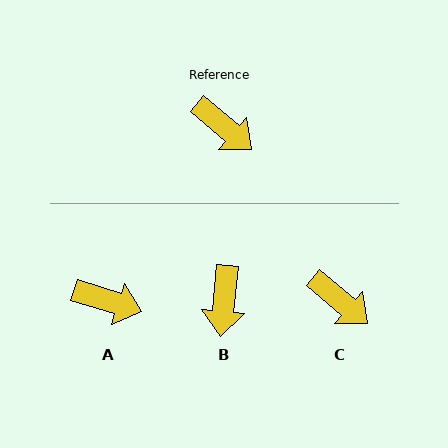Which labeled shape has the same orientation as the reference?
C.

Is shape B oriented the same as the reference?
No, it is off by about 55 degrees.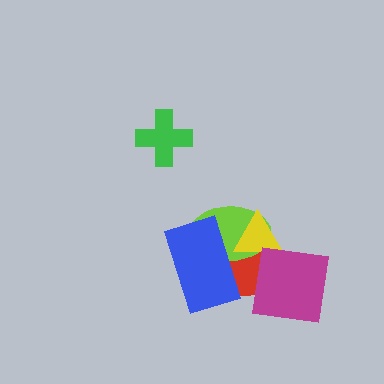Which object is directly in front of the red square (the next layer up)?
The lime ellipse is directly in front of the red square.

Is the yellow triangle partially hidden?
Yes, it is partially covered by another shape.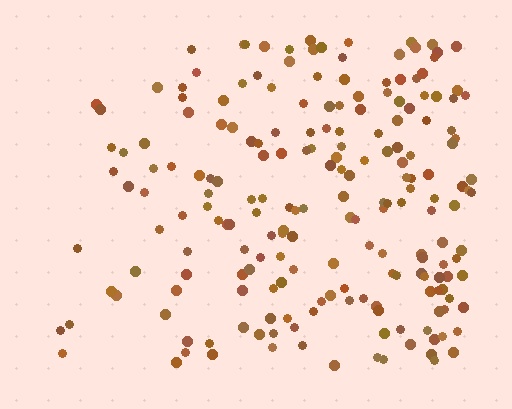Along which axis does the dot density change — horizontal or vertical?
Horizontal.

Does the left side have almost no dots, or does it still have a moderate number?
Still a moderate number, just noticeably fewer than the right.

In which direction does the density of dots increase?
From left to right, with the right side densest.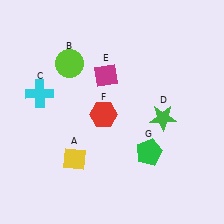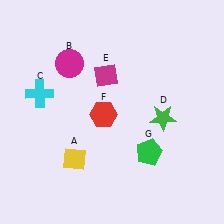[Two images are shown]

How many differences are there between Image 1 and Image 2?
There is 1 difference between the two images.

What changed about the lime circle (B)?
In Image 1, B is lime. In Image 2, it changed to magenta.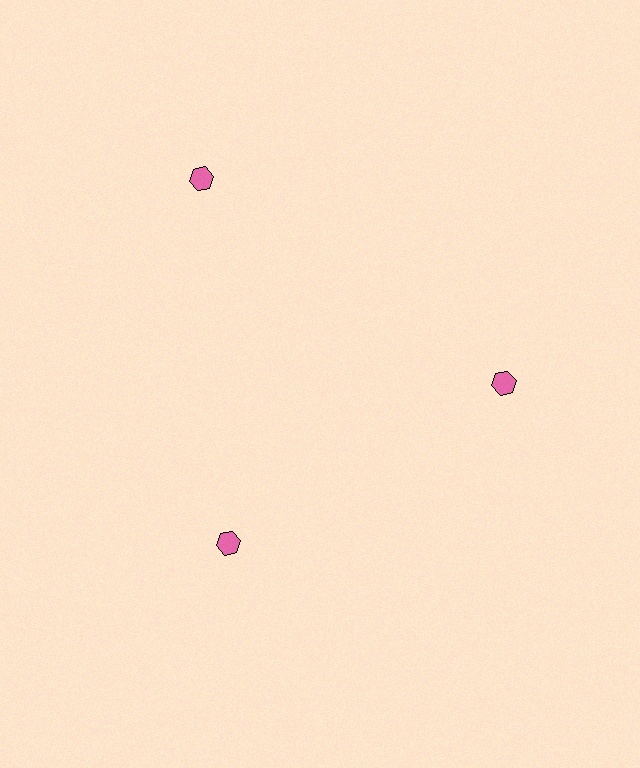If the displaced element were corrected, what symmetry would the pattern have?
It would have 3-fold rotational symmetry — the pattern would map onto itself every 120 degrees.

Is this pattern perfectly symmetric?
No. The 3 pink hexagons are arranged in a ring, but one element near the 11 o'clock position is pushed outward from the center, breaking the 3-fold rotational symmetry.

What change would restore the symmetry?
The symmetry would be restored by moving it inward, back onto the ring so that all 3 hexagons sit at equal angles and equal distance from the center.